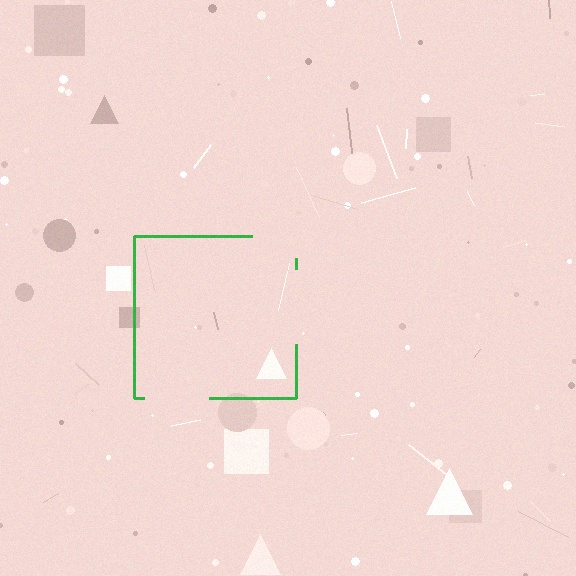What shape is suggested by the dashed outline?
The dashed outline suggests a square.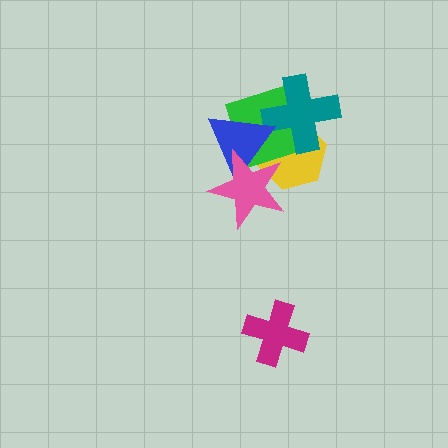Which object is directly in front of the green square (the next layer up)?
The teal cross is directly in front of the green square.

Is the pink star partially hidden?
No, no other shape covers it.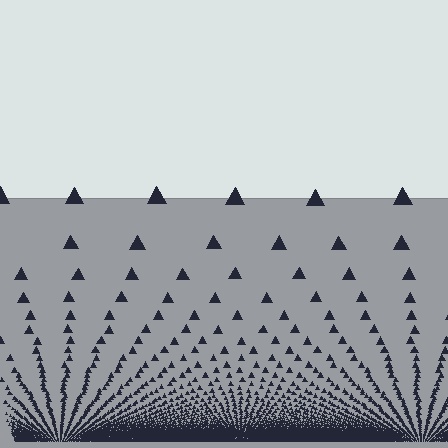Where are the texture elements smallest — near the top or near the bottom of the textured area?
Near the bottom.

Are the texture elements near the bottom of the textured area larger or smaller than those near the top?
Smaller. The gradient is inverted — elements near the bottom are smaller and denser.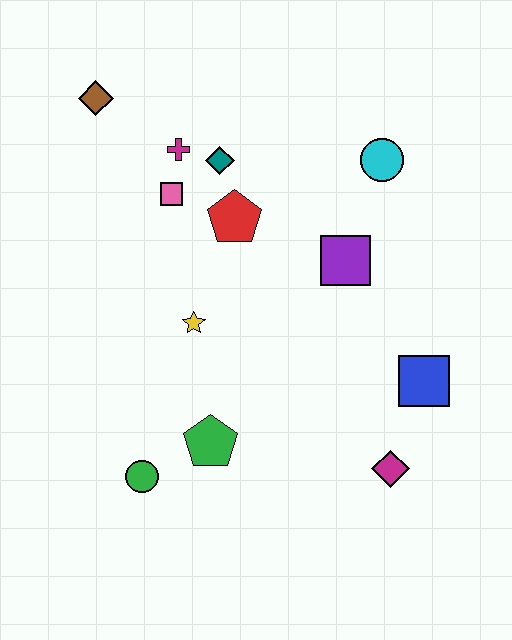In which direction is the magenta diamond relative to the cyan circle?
The magenta diamond is below the cyan circle.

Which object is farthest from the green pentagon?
The brown diamond is farthest from the green pentagon.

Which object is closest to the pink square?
The magenta cross is closest to the pink square.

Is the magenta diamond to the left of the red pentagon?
No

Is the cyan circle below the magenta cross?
Yes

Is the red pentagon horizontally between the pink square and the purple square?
Yes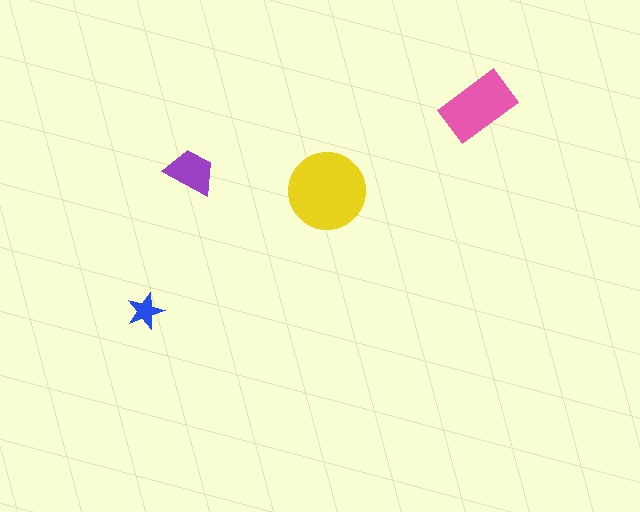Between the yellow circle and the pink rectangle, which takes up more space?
The yellow circle.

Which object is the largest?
The yellow circle.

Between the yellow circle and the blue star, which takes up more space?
The yellow circle.